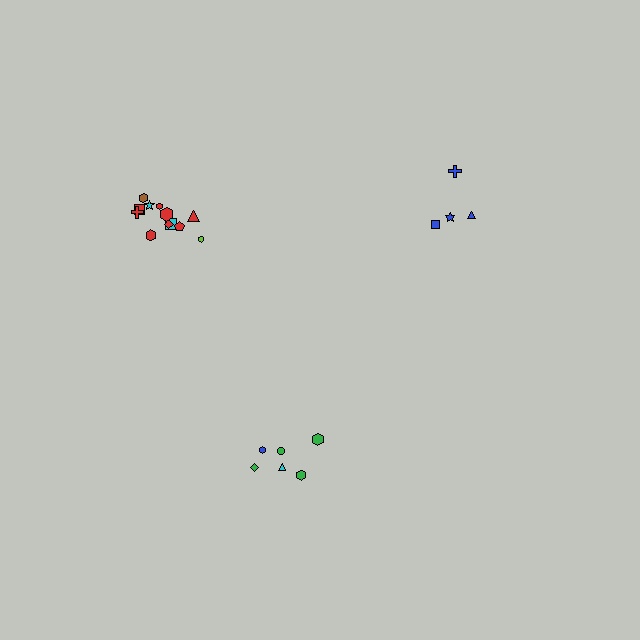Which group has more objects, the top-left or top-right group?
The top-left group.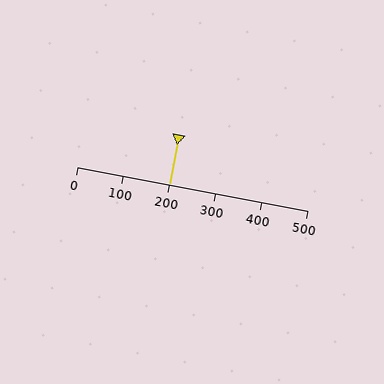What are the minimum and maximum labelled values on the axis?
The axis runs from 0 to 500.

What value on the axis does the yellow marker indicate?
The marker indicates approximately 200.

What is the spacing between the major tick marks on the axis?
The major ticks are spaced 100 apart.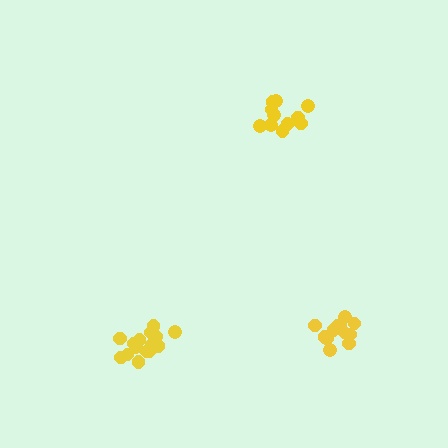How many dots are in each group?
Group 1: 11 dots, Group 2: 16 dots, Group 3: 12 dots (39 total).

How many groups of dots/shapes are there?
There are 3 groups.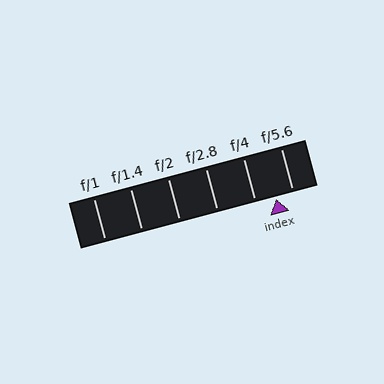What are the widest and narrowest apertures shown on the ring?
The widest aperture shown is f/1 and the narrowest is f/5.6.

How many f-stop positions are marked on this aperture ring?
There are 6 f-stop positions marked.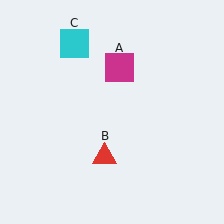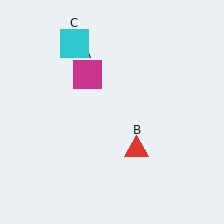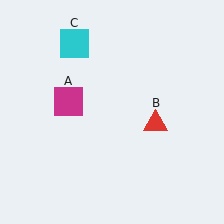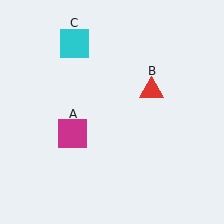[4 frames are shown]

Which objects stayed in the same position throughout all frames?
Cyan square (object C) remained stationary.